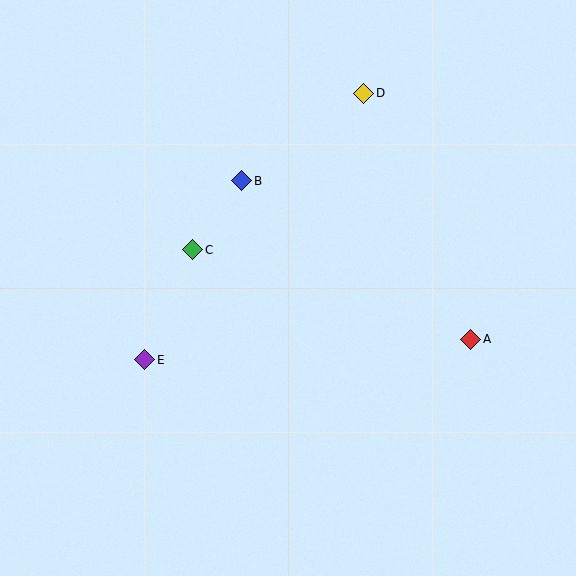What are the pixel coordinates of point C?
Point C is at (193, 250).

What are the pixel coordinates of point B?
Point B is at (242, 181).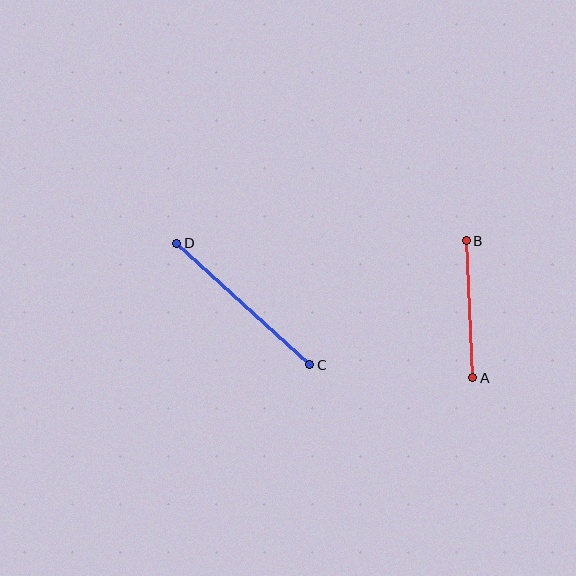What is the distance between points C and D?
The distance is approximately 180 pixels.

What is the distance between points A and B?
The distance is approximately 137 pixels.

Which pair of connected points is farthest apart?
Points C and D are farthest apart.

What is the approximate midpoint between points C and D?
The midpoint is at approximately (243, 304) pixels.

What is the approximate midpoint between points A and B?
The midpoint is at approximately (470, 309) pixels.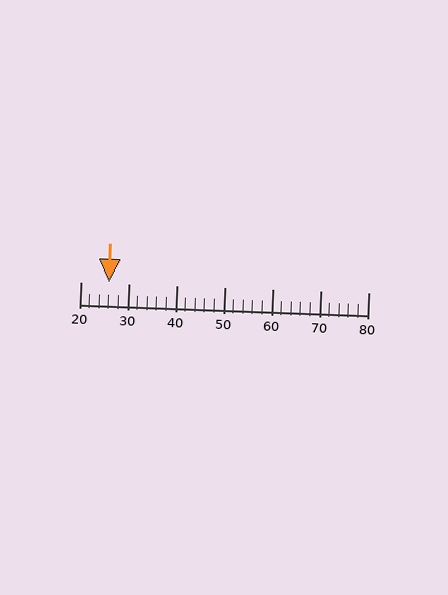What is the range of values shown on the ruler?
The ruler shows values from 20 to 80.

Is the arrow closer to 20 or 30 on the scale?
The arrow is closer to 30.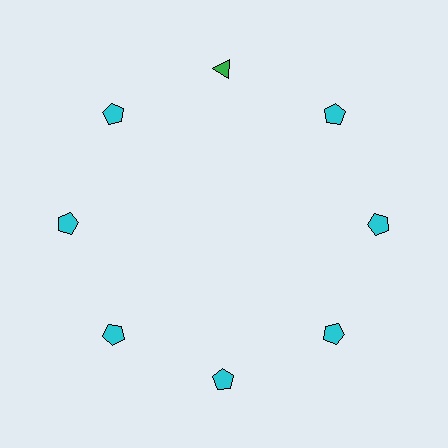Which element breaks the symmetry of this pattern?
The green triangle at roughly the 12 o'clock position breaks the symmetry. All other shapes are cyan pentagons.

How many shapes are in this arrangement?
There are 8 shapes arranged in a ring pattern.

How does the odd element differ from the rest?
It differs in both color (green instead of cyan) and shape (triangle instead of pentagon).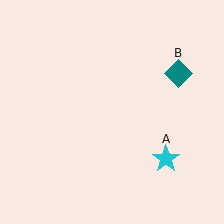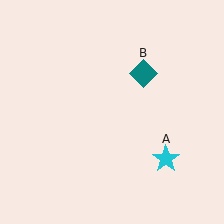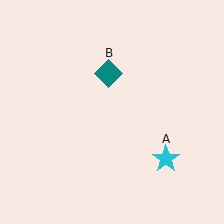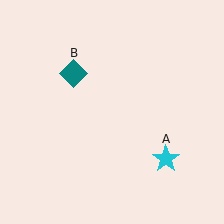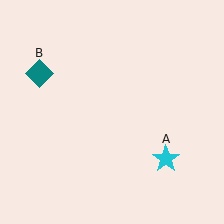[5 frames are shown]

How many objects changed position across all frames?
1 object changed position: teal diamond (object B).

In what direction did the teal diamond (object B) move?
The teal diamond (object B) moved left.